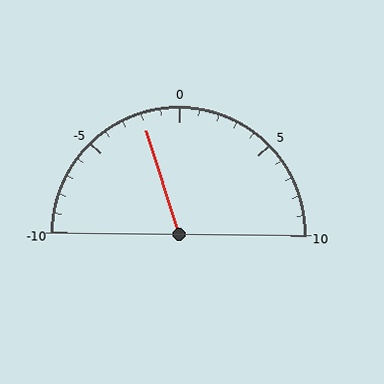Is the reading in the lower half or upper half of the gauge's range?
The reading is in the lower half of the range (-10 to 10).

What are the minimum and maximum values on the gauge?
The gauge ranges from -10 to 10.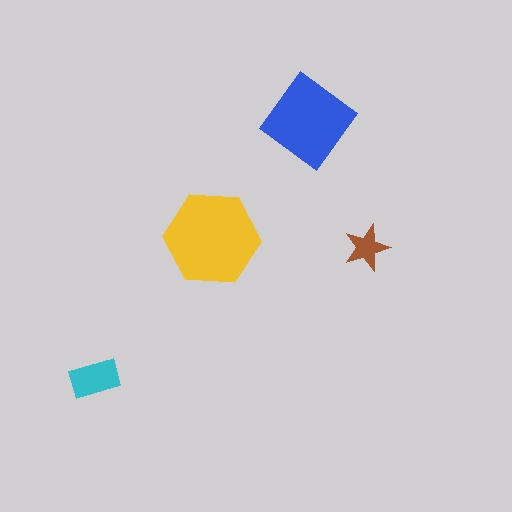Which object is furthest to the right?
The brown star is rightmost.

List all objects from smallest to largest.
The brown star, the cyan rectangle, the blue diamond, the yellow hexagon.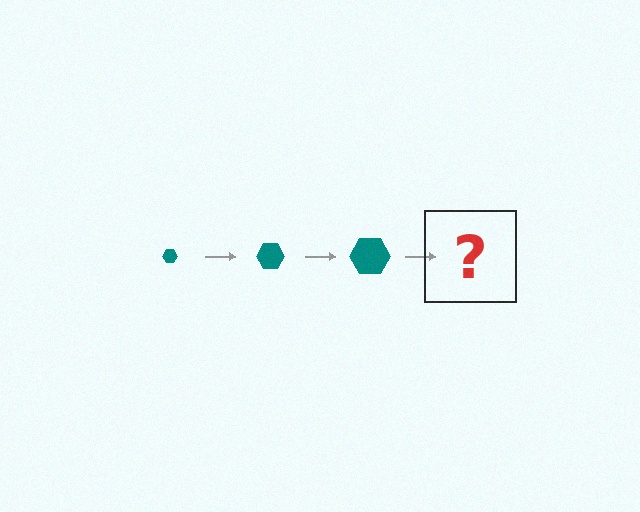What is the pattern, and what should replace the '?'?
The pattern is that the hexagon gets progressively larger each step. The '?' should be a teal hexagon, larger than the previous one.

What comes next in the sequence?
The next element should be a teal hexagon, larger than the previous one.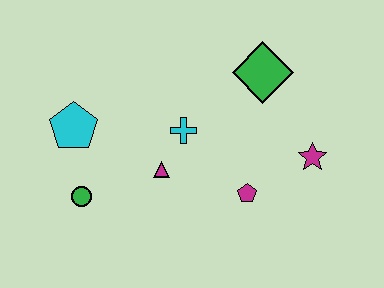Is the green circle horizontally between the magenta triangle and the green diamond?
No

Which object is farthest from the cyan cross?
The magenta star is farthest from the cyan cross.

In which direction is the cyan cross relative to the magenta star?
The cyan cross is to the left of the magenta star.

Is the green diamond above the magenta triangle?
Yes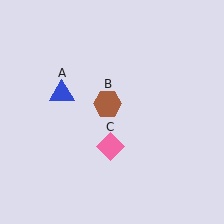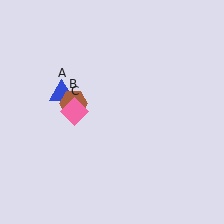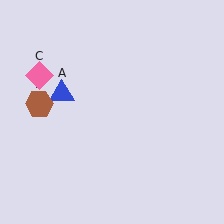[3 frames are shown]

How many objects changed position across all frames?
2 objects changed position: brown hexagon (object B), pink diamond (object C).